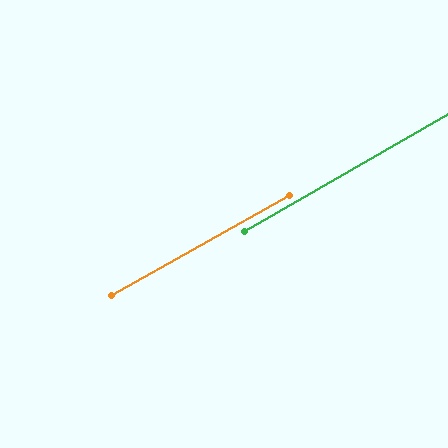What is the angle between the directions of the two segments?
Approximately 0 degrees.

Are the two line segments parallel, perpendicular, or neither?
Parallel — their directions differ by only 0.4°.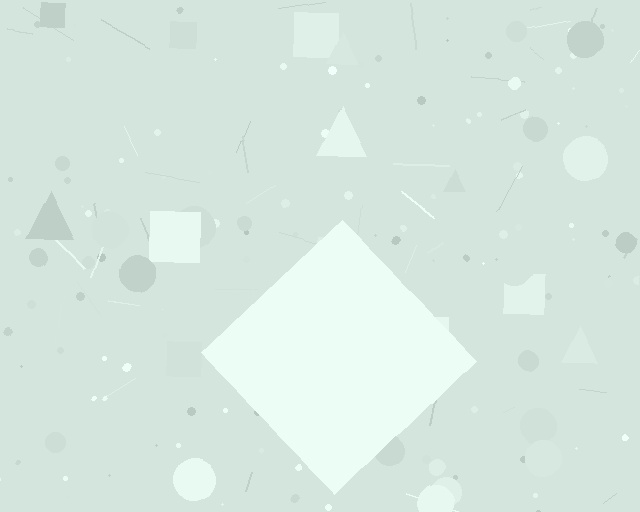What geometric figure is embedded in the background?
A diamond is embedded in the background.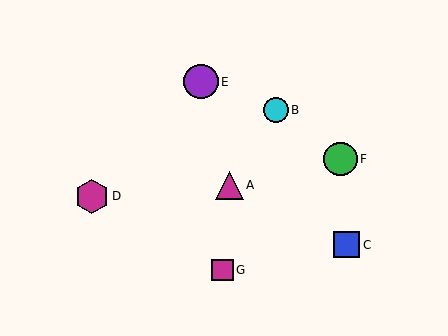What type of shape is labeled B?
Shape B is a cyan circle.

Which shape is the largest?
The purple circle (labeled E) is the largest.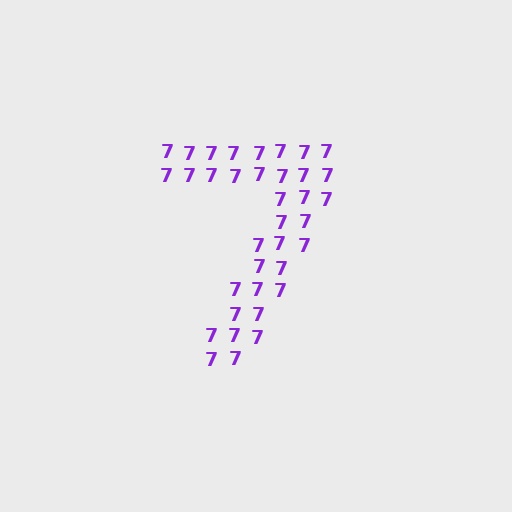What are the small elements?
The small elements are digit 7's.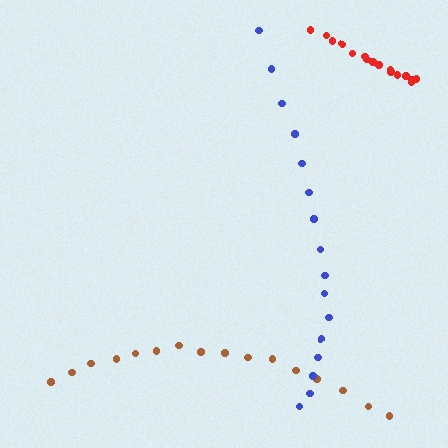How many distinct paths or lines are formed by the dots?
There are 3 distinct paths.